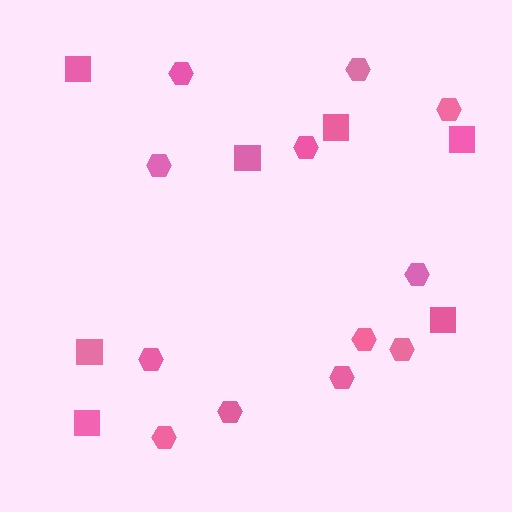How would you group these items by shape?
There are 2 groups: one group of hexagons (12) and one group of squares (7).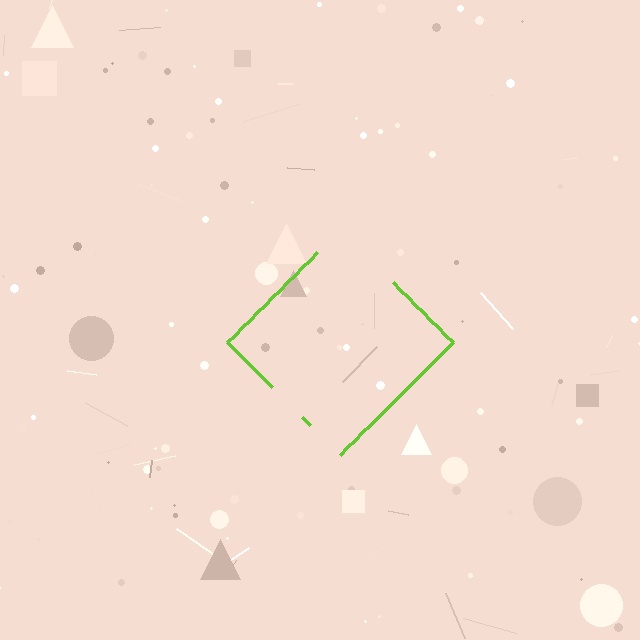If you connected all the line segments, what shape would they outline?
They would outline a diamond.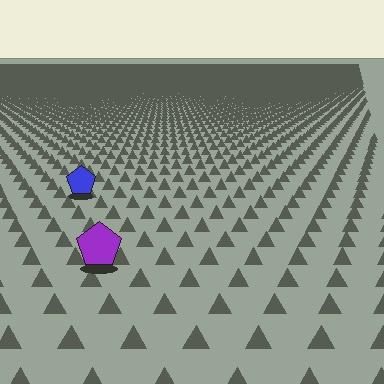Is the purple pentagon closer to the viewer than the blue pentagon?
Yes. The purple pentagon is closer — you can tell from the texture gradient: the ground texture is coarser near it.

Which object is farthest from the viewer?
The blue pentagon is farthest from the viewer. It appears smaller and the ground texture around it is denser.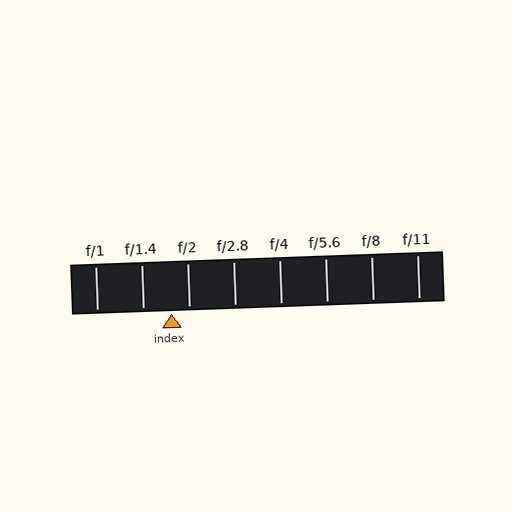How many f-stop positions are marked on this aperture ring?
There are 8 f-stop positions marked.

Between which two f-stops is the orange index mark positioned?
The index mark is between f/1.4 and f/2.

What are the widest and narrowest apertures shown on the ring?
The widest aperture shown is f/1 and the narrowest is f/11.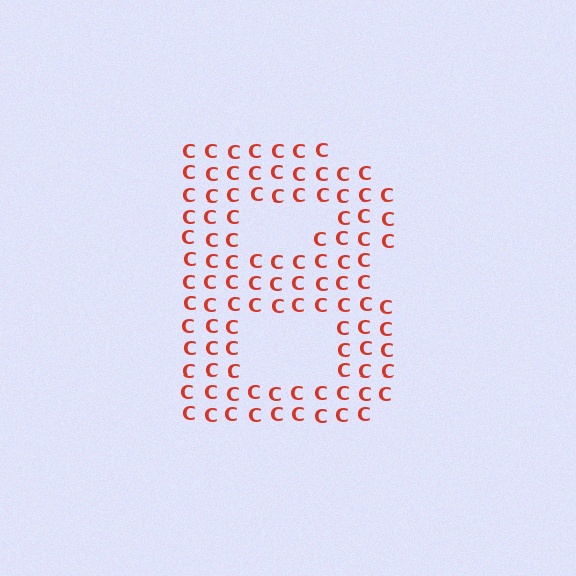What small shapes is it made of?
It is made of small letter C's.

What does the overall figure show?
The overall figure shows the letter B.